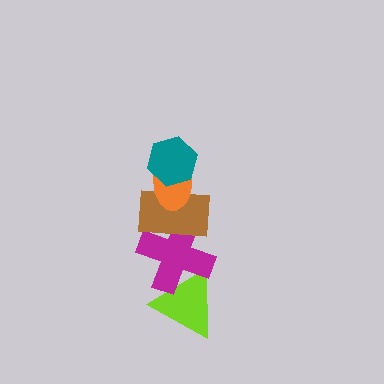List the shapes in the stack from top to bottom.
From top to bottom: the teal hexagon, the orange ellipse, the brown rectangle, the magenta cross, the lime triangle.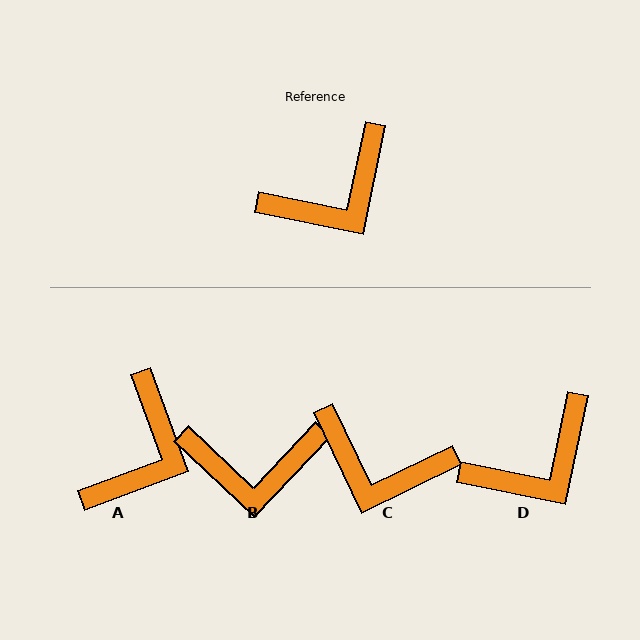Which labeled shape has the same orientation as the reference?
D.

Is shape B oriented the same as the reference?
No, it is off by about 32 degrees.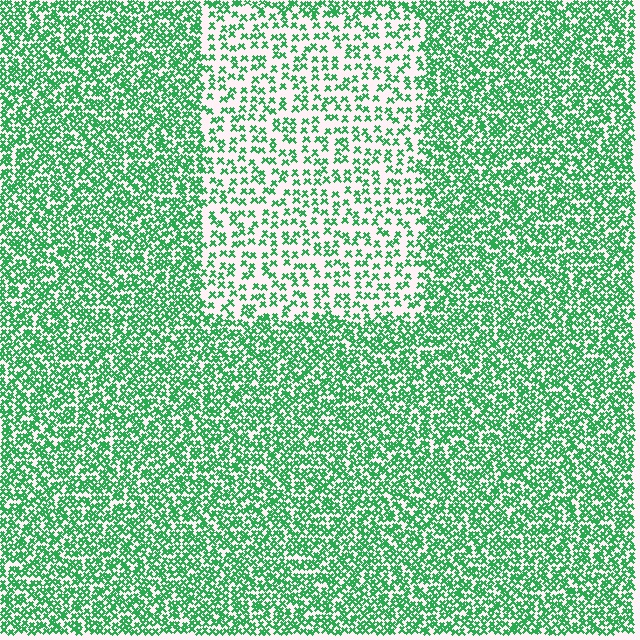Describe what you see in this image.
The image contains small green elements arranged at two different densities. A rectangle-shaped region is visible where the elements are less densely packed than the surrounding area.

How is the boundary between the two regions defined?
The boundary is defined by a change in element density (approximately 2.2x ratio). All elements are the same color, size, and shape.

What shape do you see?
I see a rectangle.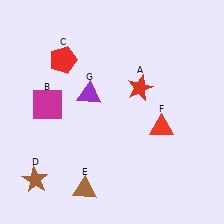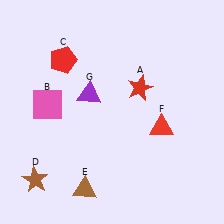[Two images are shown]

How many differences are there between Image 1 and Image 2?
There is 1 difference between the two images.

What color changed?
The square (B) changed from magenta in Image 1 to pink in Image 2.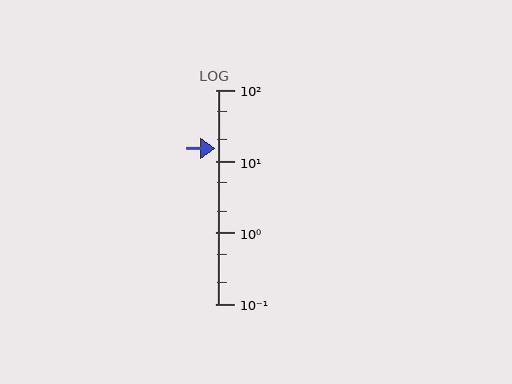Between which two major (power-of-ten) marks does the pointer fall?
The pointer is between 10 and 100.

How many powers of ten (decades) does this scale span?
The scale spans 3 decades, from 0.1 to 100.